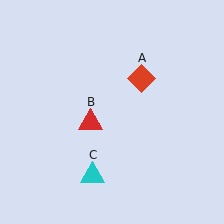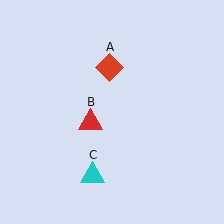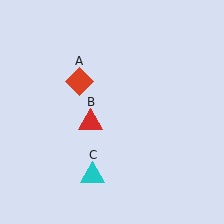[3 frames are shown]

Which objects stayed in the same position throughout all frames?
Red triangle (object B) and cyan triangle (object C) remained stationary.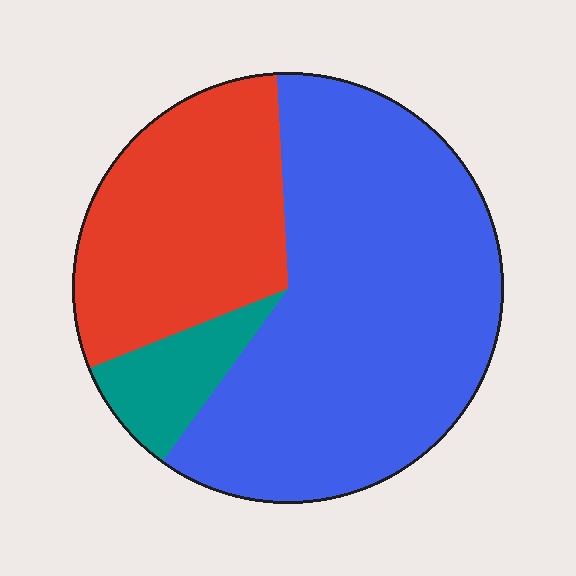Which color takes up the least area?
Teal, at roughly 10%.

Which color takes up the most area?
Blue, at roughly 60%.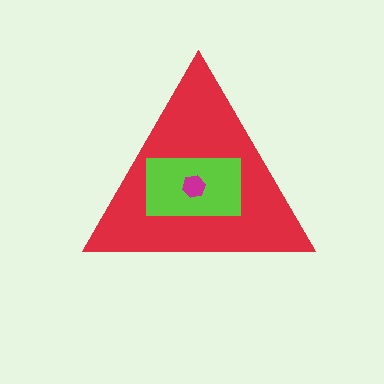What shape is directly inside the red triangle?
The lime rectangle.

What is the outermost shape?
The red triangle.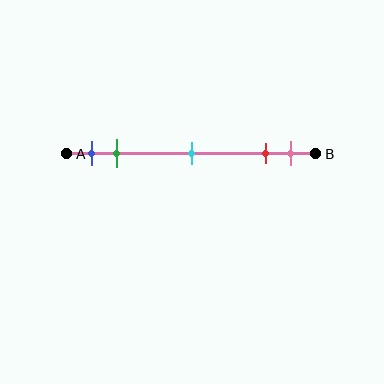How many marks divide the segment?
There are 5 marks dividing the segment.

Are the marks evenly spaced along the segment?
No, the marks are not evenly spaced.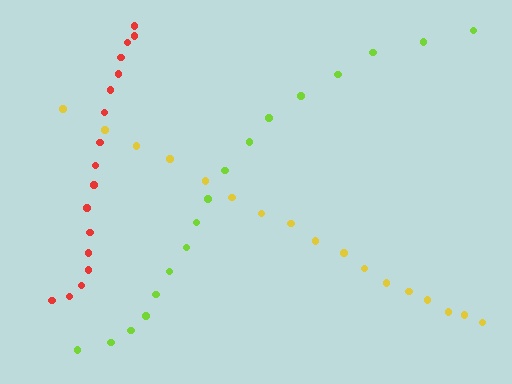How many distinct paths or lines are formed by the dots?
There are 3 distinct paths.